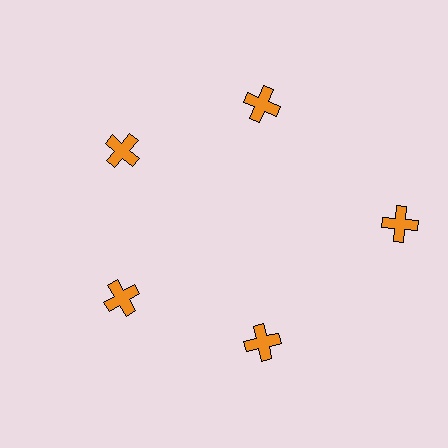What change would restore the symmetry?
The symmetry would be restored by moving it inward, back onto the ring so that all 5 crosses sit at equal angles and equal distance from the center.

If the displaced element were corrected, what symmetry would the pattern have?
It would have 5-fold rotational symmetry — the pattern would map onto itself every 72 degrees.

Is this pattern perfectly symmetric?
No. The 5 orange crosses are arranged in a ring, but one element near the 3 o'clock position is pushed outward from the center, breaking the 5-fold rotational symmetry.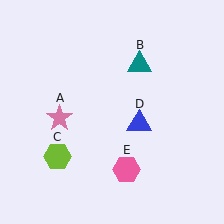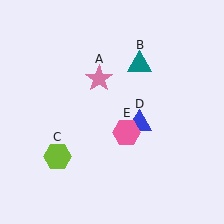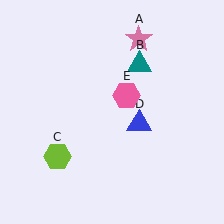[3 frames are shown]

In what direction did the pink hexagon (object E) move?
The pink hexagon (object E) moved up.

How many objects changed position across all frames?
2 objects changed position: pink star (object A), pink hexagon (object E).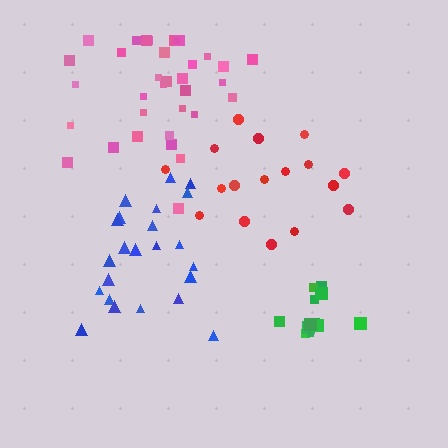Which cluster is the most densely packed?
Green.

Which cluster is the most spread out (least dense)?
Red.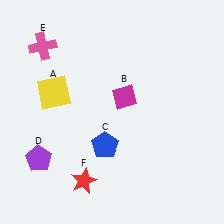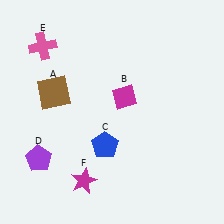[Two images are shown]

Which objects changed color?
A changed from yellow to brown. F changed from red to magenta.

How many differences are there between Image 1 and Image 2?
There are 2 differences between the two images.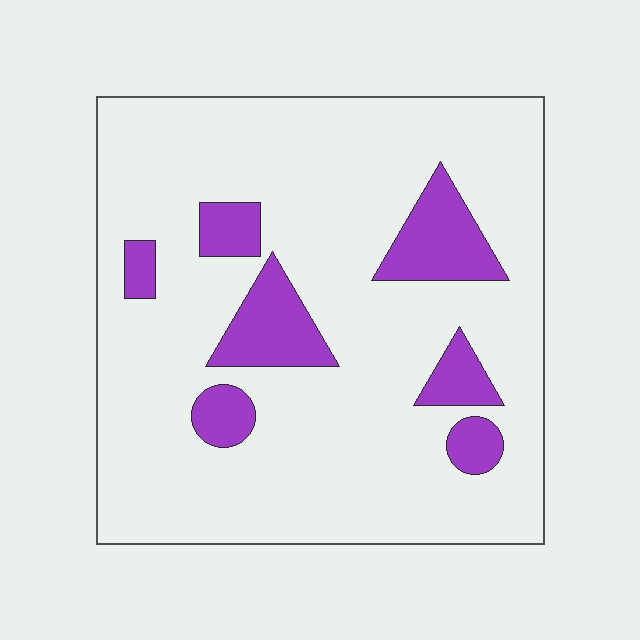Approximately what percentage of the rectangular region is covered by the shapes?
Approximately 15%.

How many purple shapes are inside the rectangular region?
7.